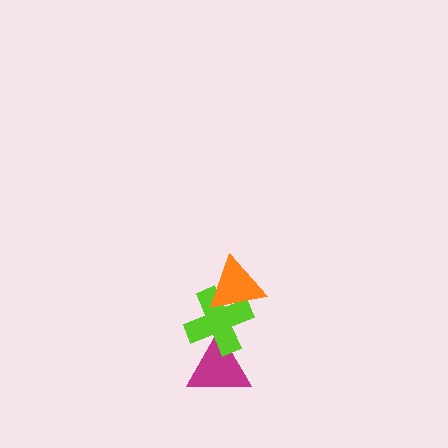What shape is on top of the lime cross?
The orange triangle is on top of the lime cross.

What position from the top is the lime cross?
The lime cross is 2nd from the top.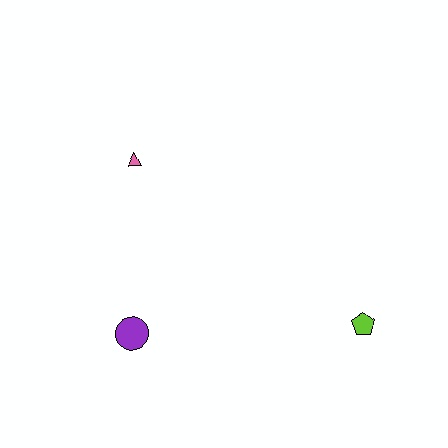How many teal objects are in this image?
There are no teal objects.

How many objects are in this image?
There are 3 objects.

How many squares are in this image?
There are no squares.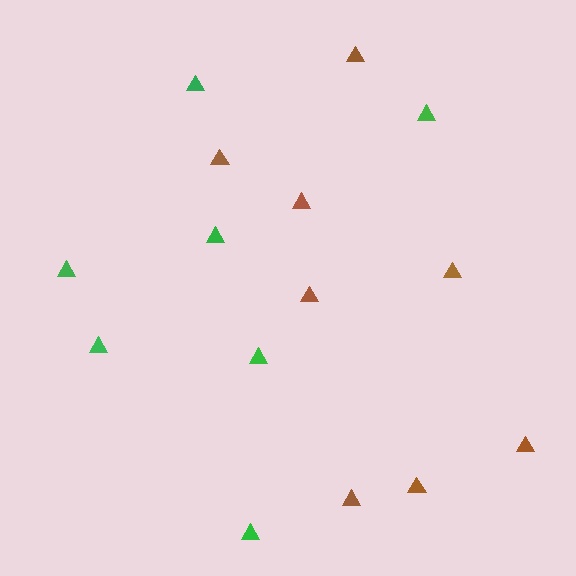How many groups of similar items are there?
There are 2 groups: one group of brown triangles (8) and one group of green triangles (7).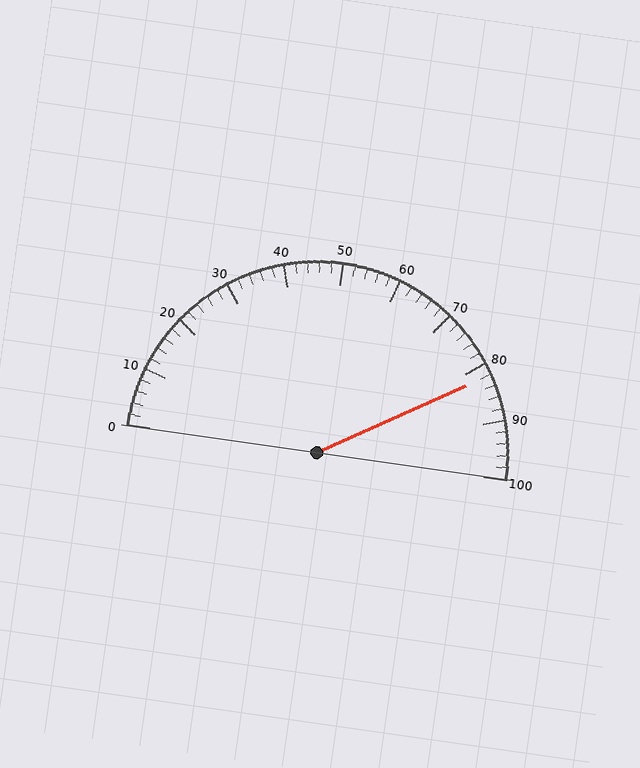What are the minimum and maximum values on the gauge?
The gauge ranges from 0 to 100.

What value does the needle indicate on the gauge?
The needle indicates approximately 82.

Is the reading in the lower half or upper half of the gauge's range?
The reading is in the upper half of the range (0 to 100).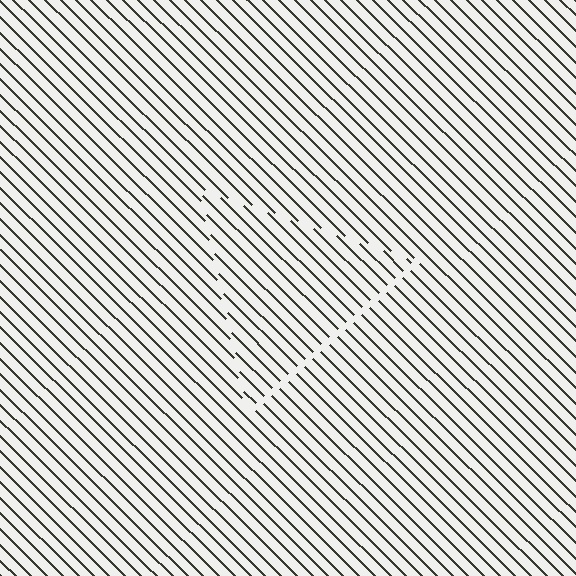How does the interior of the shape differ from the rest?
The interior of the shape contains the same grating, shifted by half a period — the contour is defined by the phase discontinuity where line-ends from the inner and outer gratings abut.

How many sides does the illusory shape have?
3 sides — the line-ends trace a triangle.